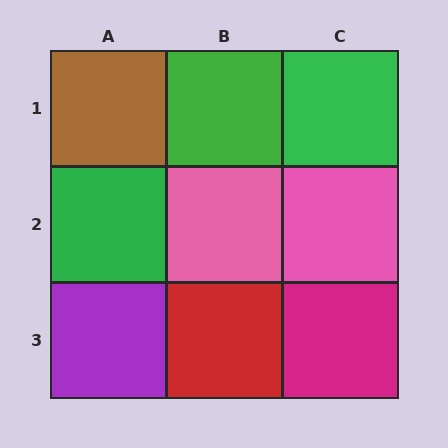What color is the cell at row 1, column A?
Brown.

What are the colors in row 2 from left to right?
Green, pink, pink.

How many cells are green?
3 cells are green.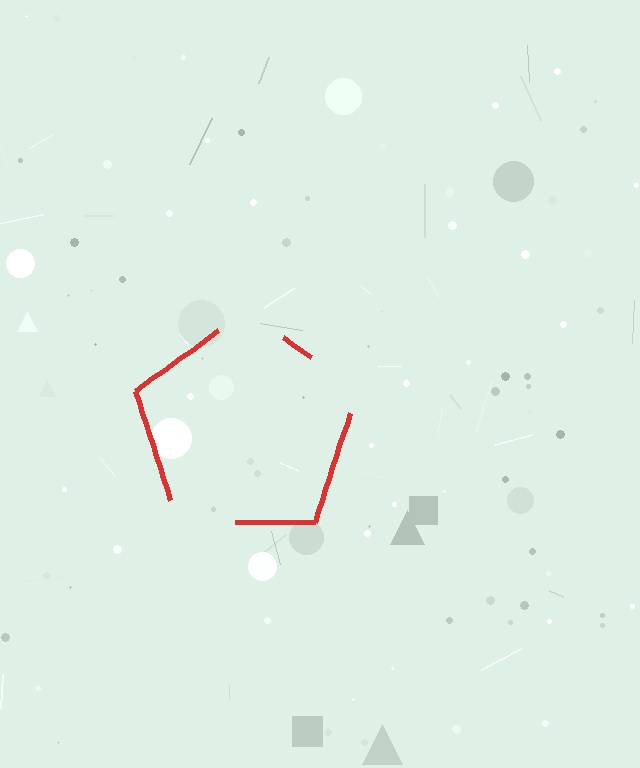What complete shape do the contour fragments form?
The contour fragments form a pentagon.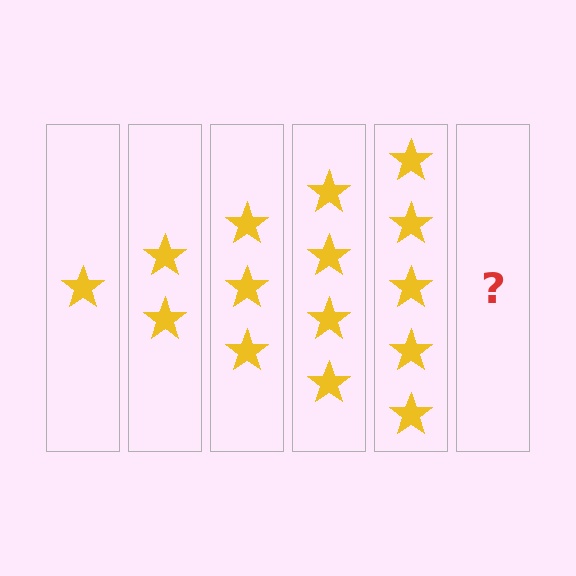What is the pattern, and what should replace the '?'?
The pattern is that each step adds one more star. The '?' should be 6 stars.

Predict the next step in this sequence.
The next step is 6 stars.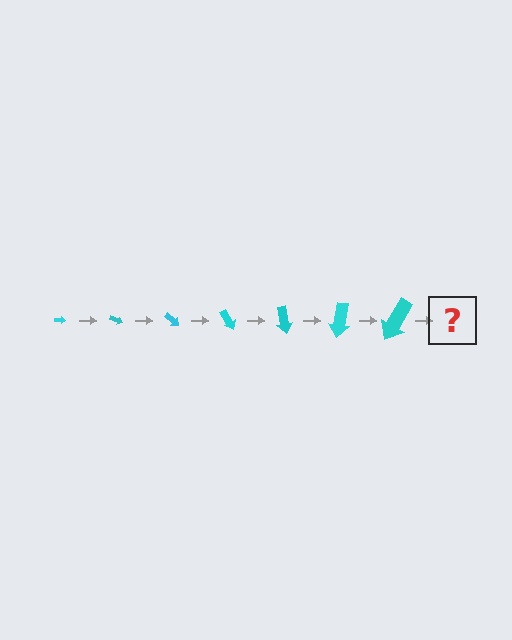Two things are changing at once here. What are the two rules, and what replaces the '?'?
The two rules are that the arrow grows larger each step and it rotates 20 degrees each step. The '?' should be an arrow, larger than the previous one and rotated 140 degrees from the start.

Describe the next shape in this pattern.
It should be an arrow, larger than the previous one and rotated 140 degrees from the start.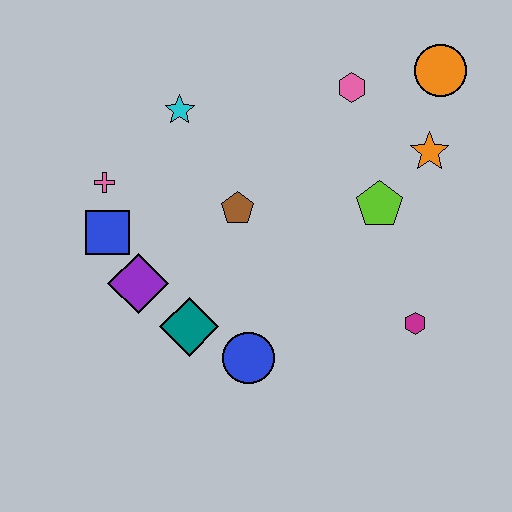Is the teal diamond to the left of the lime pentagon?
Yes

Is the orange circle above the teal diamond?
Yes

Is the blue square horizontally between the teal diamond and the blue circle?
No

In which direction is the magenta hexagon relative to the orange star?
The magenta hexagon is below the orange star.